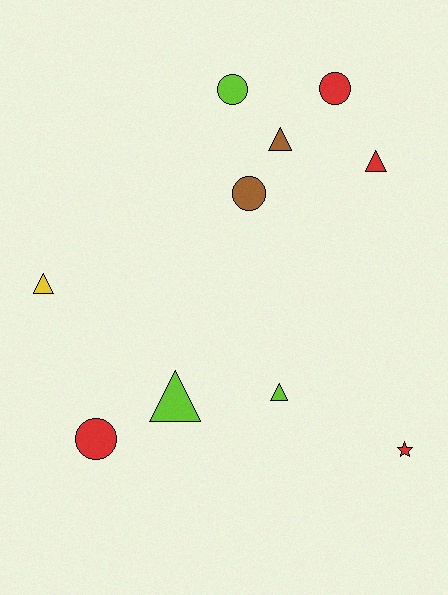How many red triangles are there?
There is 1 red triangle.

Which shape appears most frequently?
Triangle, with 5 objects.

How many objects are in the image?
There are 10 objects.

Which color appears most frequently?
Red, with 4 objects.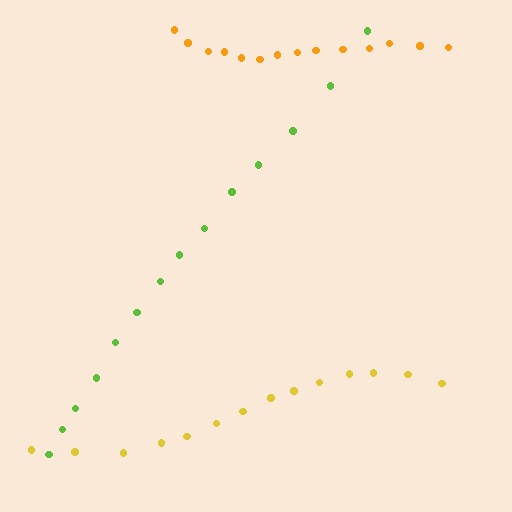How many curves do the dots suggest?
There are 3 distinct paths.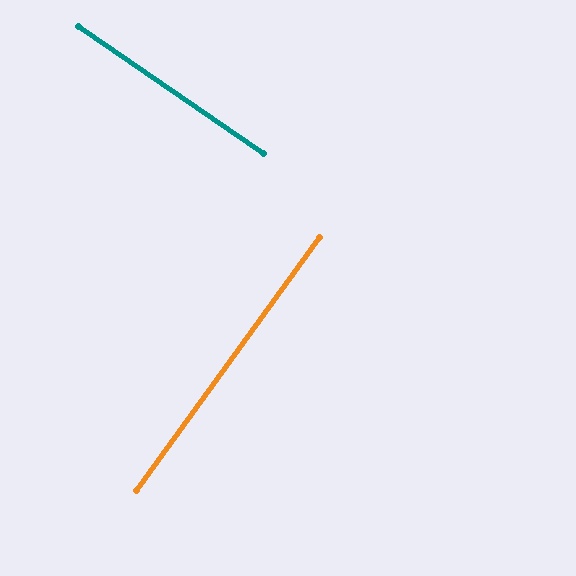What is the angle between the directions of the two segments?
Approximately 88 degrees.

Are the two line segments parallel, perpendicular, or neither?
Perpendicular — they meet at approximately 88°.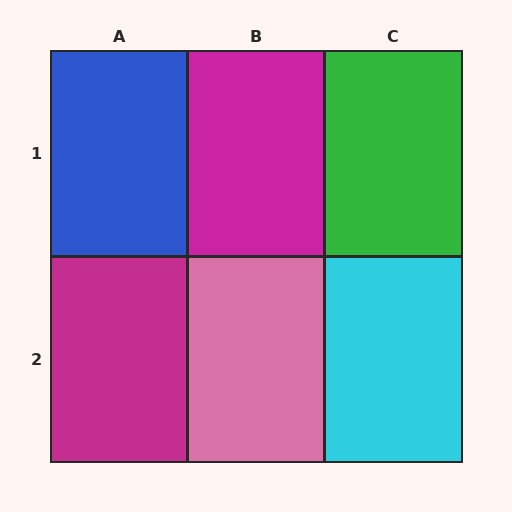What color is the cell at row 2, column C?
Cyan.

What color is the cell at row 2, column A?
Magenta.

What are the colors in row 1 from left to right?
Blue, magenta, green.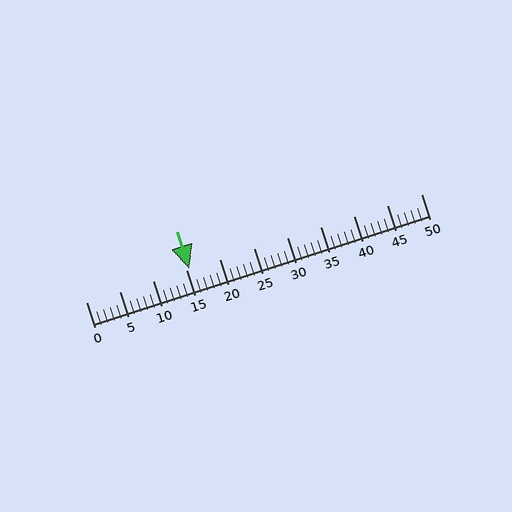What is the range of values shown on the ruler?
The ruler shows values from 0 to 50.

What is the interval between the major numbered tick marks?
The major tick marks are spaced 5 units apart.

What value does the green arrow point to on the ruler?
The green arrow points to approximately 15.